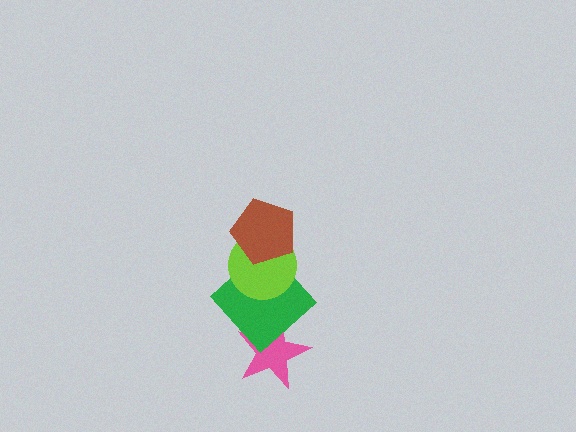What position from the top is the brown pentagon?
The brown pentagon is 1st from the top.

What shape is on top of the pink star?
The green diamond is on top of the pink star.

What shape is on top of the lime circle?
The brown pentagon is on top of the lime circle.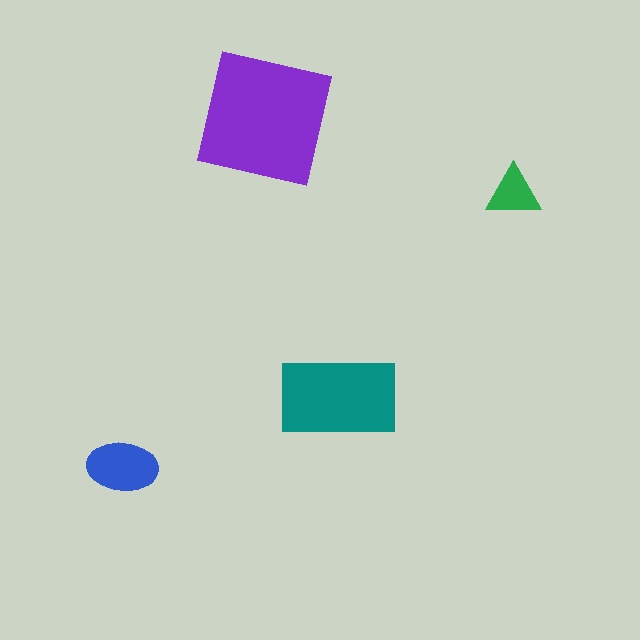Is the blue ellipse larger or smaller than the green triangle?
Larger.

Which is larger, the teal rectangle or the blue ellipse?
The teal rectangle.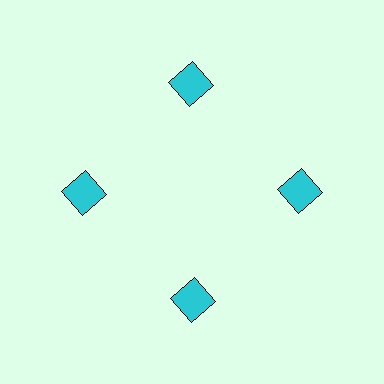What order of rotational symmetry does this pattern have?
This pattern has 4-fold rotational symmetry.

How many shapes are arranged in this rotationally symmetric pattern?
There are 4 shapes, arranged in 4 groups of 1.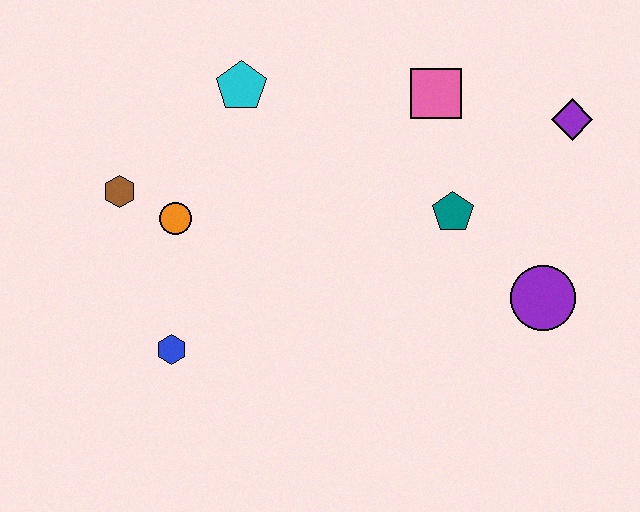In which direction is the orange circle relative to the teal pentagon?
The orange circle is to the left of the teal pentagon.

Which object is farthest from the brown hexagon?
The purple diamond is farthest from the brown hexagon.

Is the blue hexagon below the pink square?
Yes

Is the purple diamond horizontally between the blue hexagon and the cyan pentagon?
No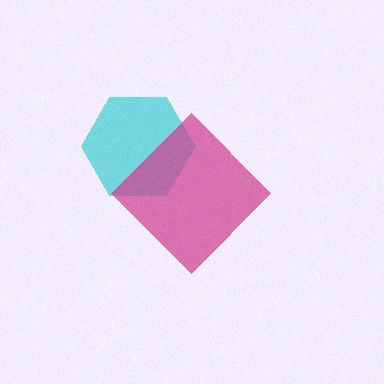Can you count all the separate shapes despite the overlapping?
Yes, there are 2 separate shapes.